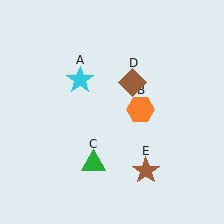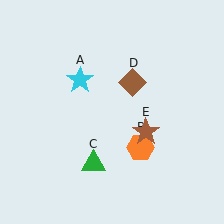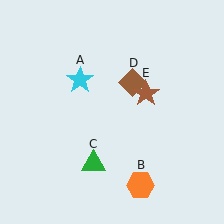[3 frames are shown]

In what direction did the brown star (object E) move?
The brown star (object E) moved up.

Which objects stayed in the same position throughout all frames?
Cyan star (object A) and green triangle (object C) and brown diamond (object D) remained stationary.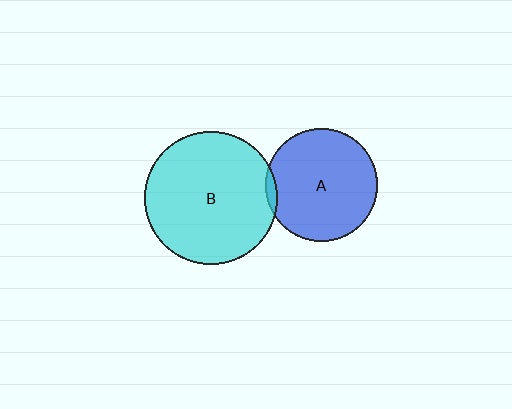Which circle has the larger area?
Circle B (cyan).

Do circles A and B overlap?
Yes.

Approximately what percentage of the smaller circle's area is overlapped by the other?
Approximately 5%.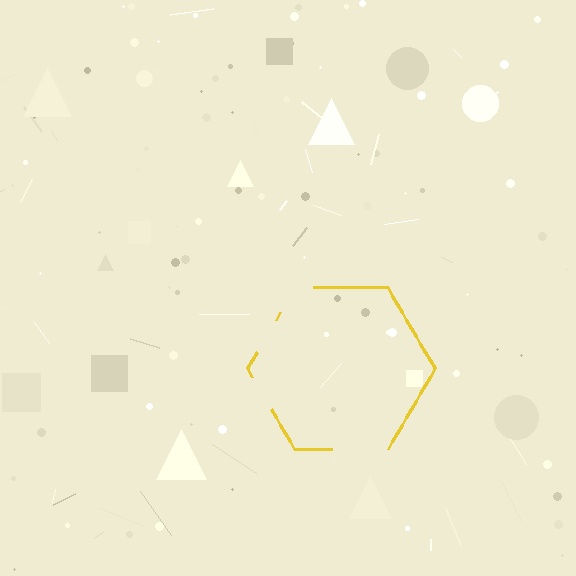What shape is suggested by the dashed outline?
The dashed outline suggests a hexagon.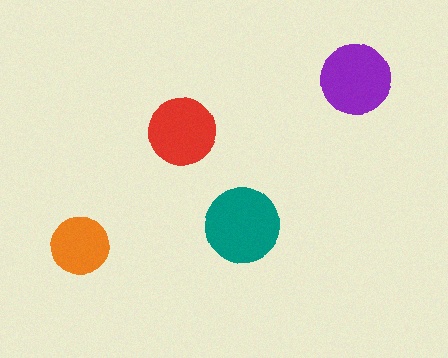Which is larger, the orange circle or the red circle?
The red one.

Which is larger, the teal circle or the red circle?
The teal one.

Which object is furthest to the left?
The orange circle is leftmost.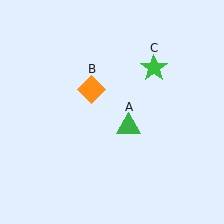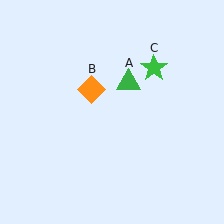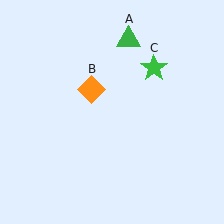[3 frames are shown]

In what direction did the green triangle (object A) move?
The green triangle (object A) moved up.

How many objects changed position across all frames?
1 object changed position: green triangle (object A).